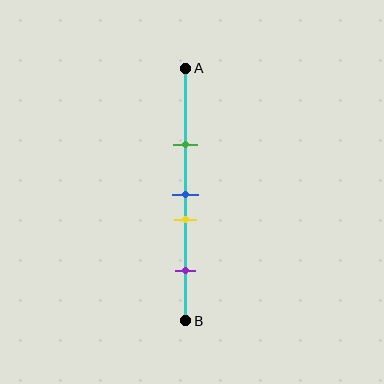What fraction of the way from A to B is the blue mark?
The blue mark is approximately 50% (0.5) of the way from A to B.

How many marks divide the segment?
There are 4 marks dividing the segment.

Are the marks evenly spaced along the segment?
No, the marks are not evenly spaced.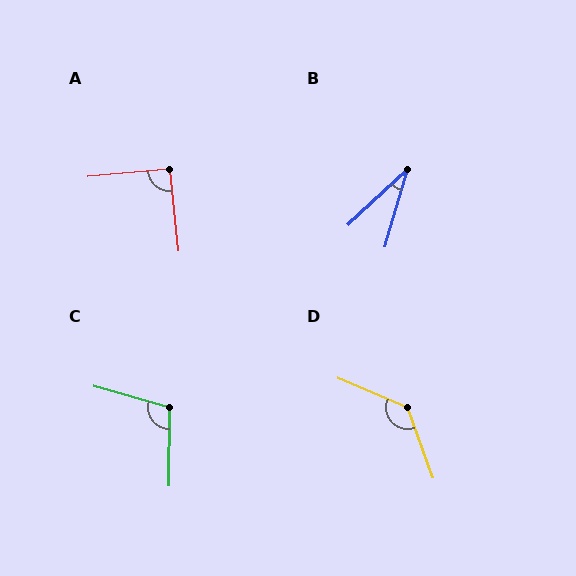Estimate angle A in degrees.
Approximately 90 degrees.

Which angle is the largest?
D, at approximately 133 degrees.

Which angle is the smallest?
B, at approximately 31 degrees.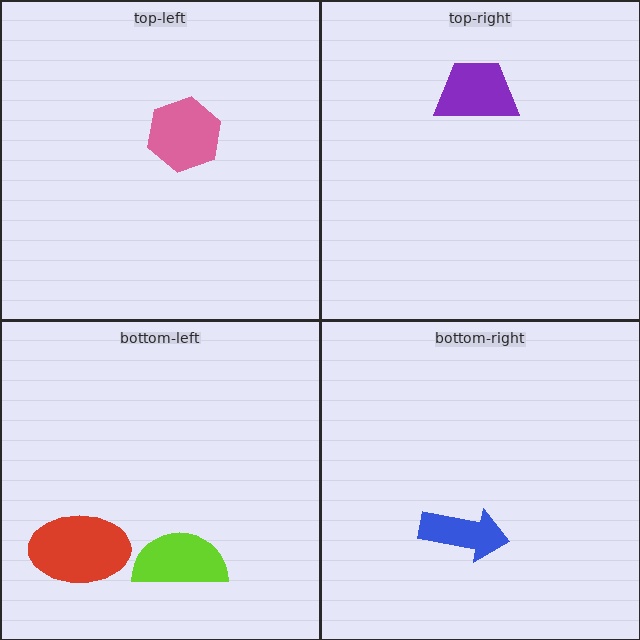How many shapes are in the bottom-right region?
1.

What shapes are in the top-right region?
The purple trapezoid.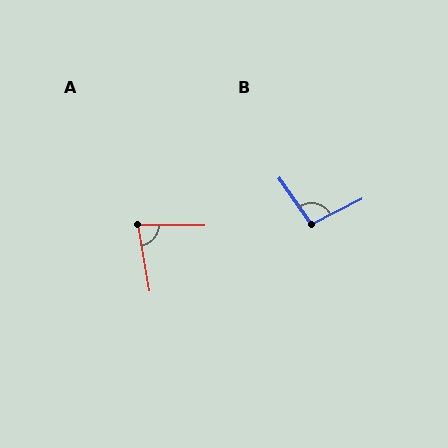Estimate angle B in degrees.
Approximately 98 degrees.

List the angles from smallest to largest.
A (80°), B (98°).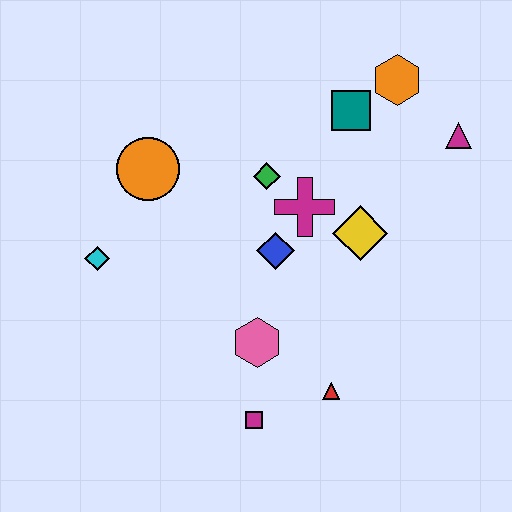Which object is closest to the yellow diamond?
The magenta cross is closest to the yellow diamond.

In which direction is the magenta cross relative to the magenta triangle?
The magenta cross is to the left of the magenta triangle.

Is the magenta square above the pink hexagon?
No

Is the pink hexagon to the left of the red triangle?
Yes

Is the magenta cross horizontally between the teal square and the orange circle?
Yes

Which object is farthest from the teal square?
The magenta square is farthest from the teal square.